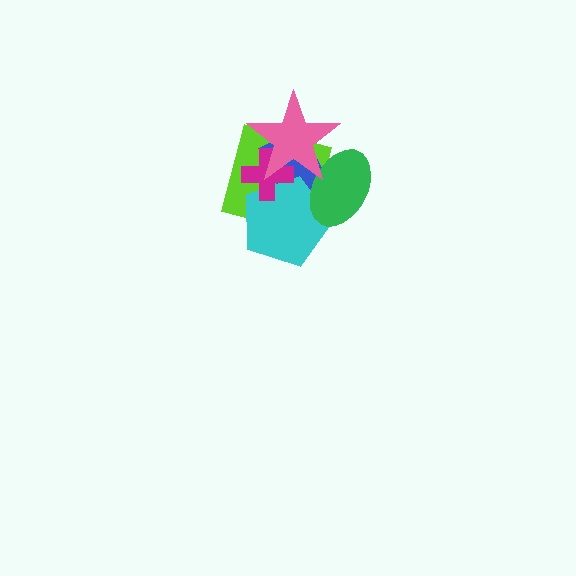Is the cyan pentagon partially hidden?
Yes, it is partially covered by another shape.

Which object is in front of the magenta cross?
The pink star is in front of the magenta cross.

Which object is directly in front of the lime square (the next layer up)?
The blue rectangle is directly in front of the lime square.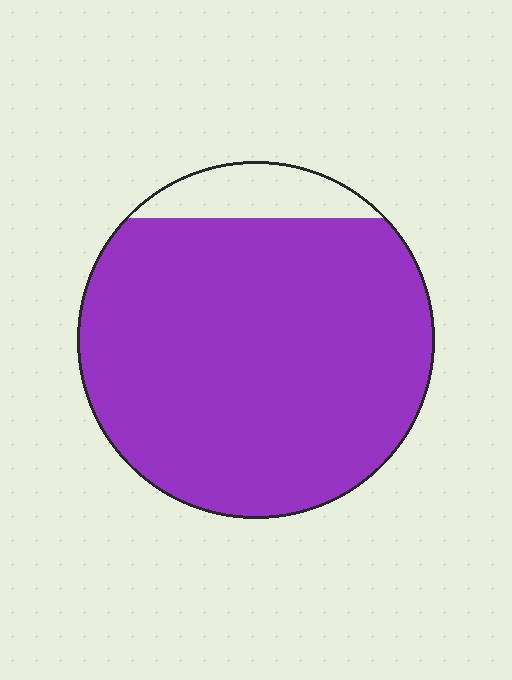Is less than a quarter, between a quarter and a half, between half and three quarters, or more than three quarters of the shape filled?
More than three quarters.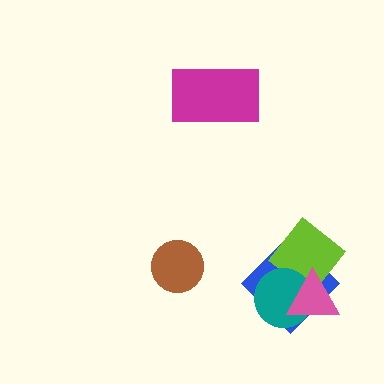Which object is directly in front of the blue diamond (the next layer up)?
The lime diamond is directly in front of the blue diamond.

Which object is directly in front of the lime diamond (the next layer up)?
The teal circle is directly in front of the lime diamond.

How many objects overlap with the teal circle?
3 objects overlap with the teal circle.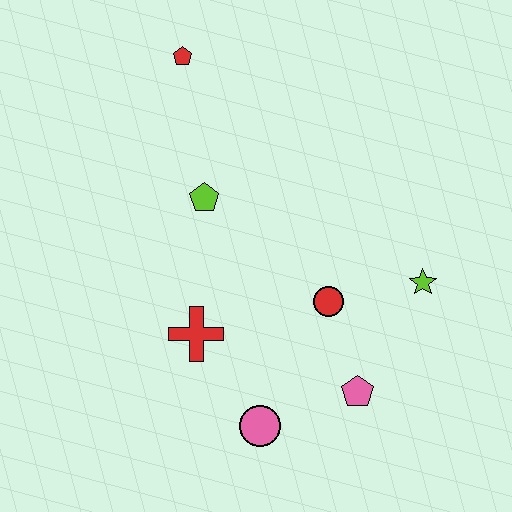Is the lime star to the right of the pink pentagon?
Yes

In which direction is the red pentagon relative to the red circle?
The red pentagon is above the red circle.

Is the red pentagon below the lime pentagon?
No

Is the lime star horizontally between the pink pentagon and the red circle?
No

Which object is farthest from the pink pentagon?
The red pentagon is farthest from the pink pentagon.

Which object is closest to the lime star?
The red circle is closest to the lime star.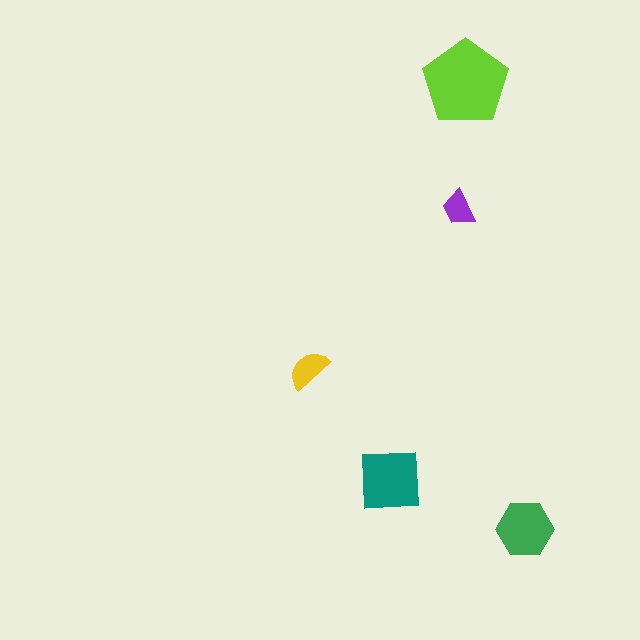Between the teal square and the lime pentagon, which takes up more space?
The lime pentagon.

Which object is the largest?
The lime pentagon.